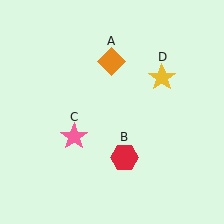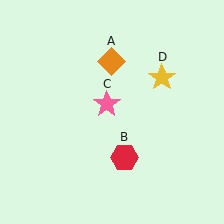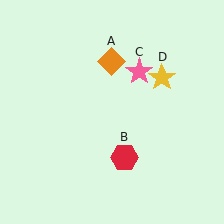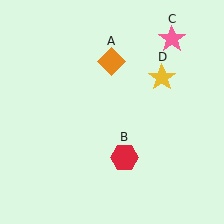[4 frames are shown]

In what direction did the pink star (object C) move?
The pink star (object C) moved up and to the right.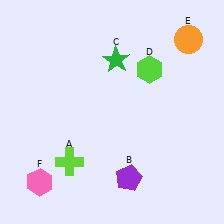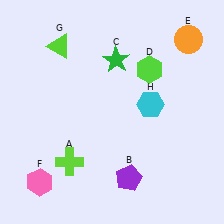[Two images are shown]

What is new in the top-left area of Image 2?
A lime triangle (G) was added in the top-left area of Image 2.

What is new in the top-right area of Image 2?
A cyan hexagon (H) was added in the top-right area of Image 2.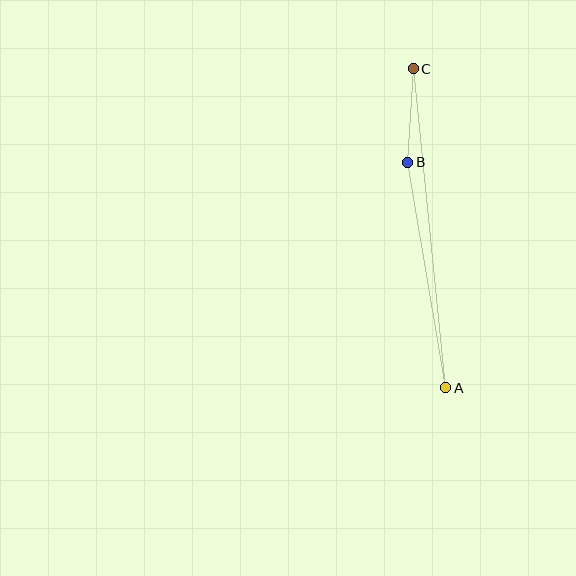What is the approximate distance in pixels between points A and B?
The distance between A and B is approximately 229 pixels.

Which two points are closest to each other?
Points B and C are closest to each other.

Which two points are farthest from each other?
Points A and C are farthest from each other.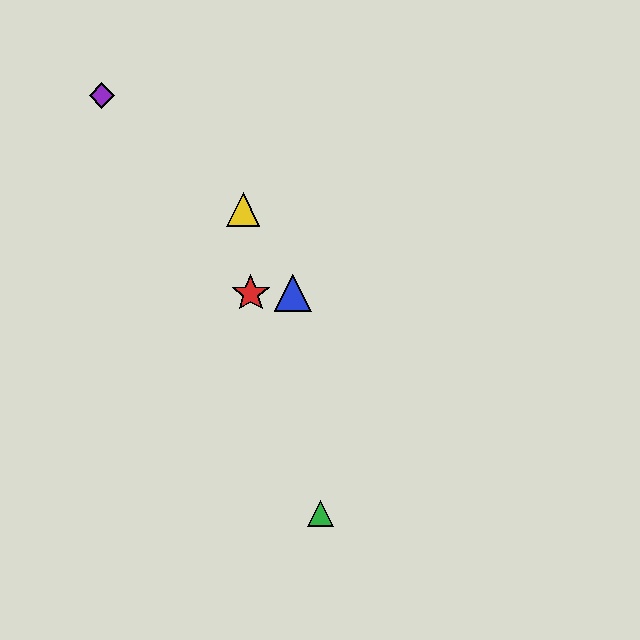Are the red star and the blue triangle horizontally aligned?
Yes, both are at y≈293.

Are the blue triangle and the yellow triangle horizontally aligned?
No, the blue triangle is at y≈293 and the yellow triangle is at y≈209.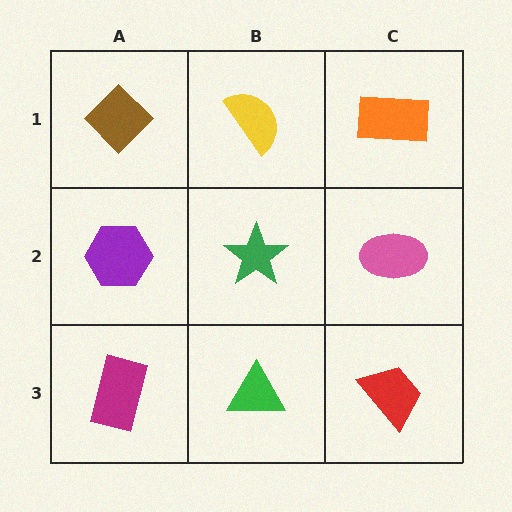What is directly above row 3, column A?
A purple hexagon.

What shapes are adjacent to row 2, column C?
An orange rectangle (row 1, column C), a red trapezoid (row 3, column C), a green star (row 2, column B).